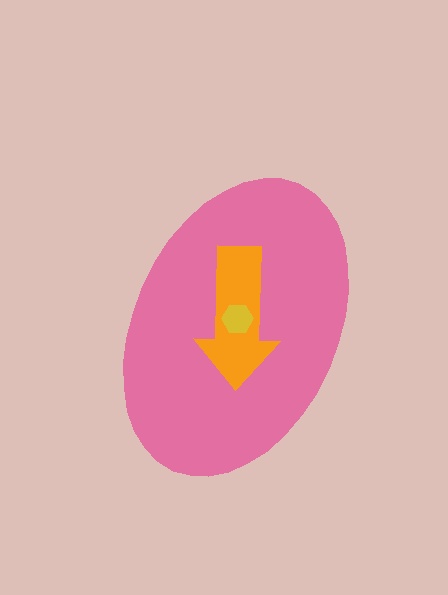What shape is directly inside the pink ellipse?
The orange arrow.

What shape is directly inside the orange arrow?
The yellow hexagon.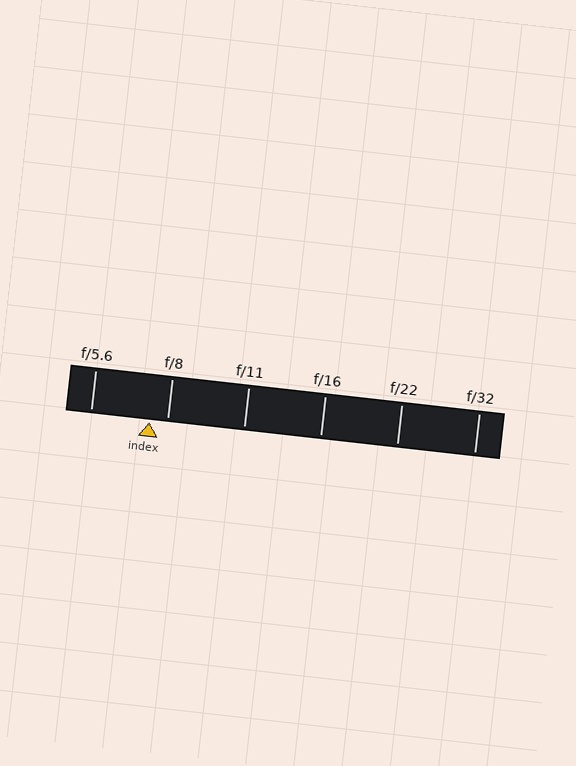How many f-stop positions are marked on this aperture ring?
There are 6 f-stop positions marked.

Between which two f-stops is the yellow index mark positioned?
The index mark is between f/5.6 and f/8.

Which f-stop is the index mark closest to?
The index mark is closest to f/8.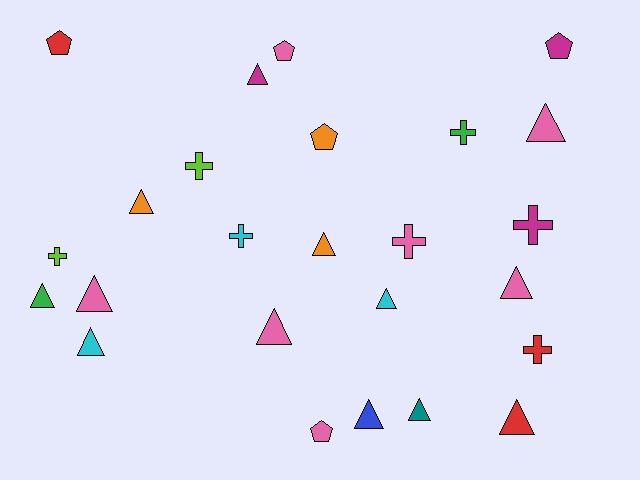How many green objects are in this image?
There are 2 green objects.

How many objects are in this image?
There are 25 objects.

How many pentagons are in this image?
There are 5 pentagons.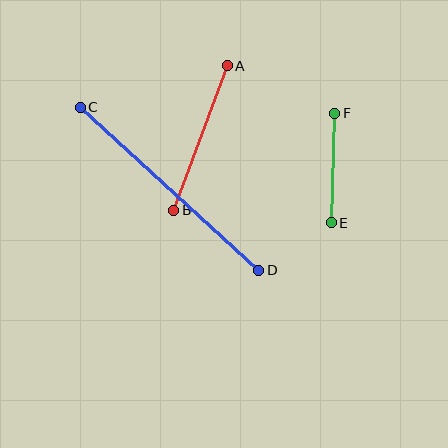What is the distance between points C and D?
The distance is approximately 242 pixels.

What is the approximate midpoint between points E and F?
The midpoint is at approximately (333, 168) pixels.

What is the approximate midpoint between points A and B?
The midpoint is at approximately (201, 138) pixels.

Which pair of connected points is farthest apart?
Points C and D are farthest apart.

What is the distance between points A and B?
The distance is approximately 154 pixels.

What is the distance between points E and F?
The distance is approximately 110 pixels.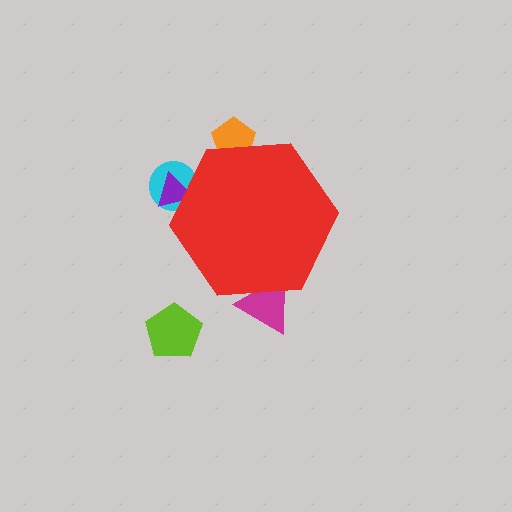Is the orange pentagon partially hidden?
Yes, the orange pentagon is partially hidden behind the red hexagon.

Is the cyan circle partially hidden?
Yes, the cyan circle is partially hidden behind the red hexagon.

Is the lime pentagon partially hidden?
No, the lime pentagon is fully visible.